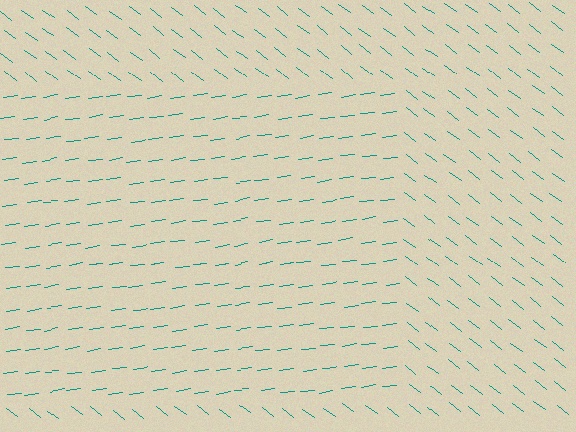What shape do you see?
I see a rectangle.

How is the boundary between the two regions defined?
The boundary is defined purely by a change in line orientation (approximately 45 degrees difference). All lines are the same color and thickness.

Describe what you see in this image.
The image is filled with small teal line segments. A rectangle region in the image has lines oriented differently from the surrounding lines, creating a visible texture boundary.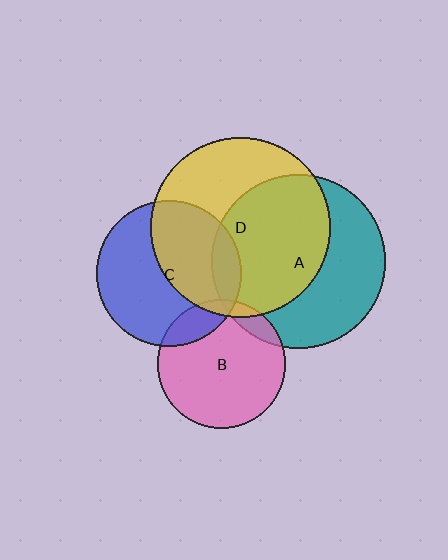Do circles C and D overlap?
Yes.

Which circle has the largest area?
Circle D (yellow).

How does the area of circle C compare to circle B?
Approximately 1.3 times.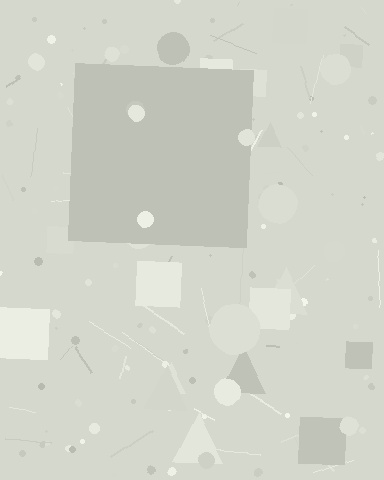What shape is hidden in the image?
A square is hidden in the image.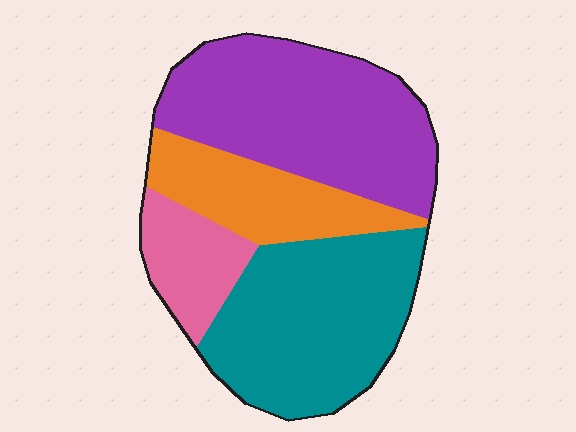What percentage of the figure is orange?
Orange takes up about one sixth (1/6) of the figure.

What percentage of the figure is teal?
Teal takes up about one third (1/3) of the figure.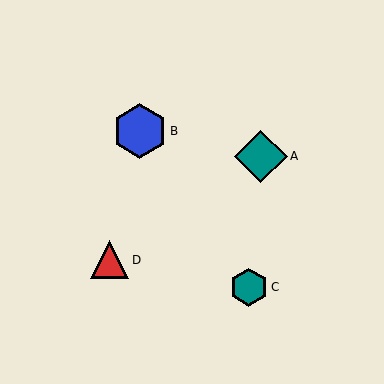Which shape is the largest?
The blue hexagon (labeled B) is the largest.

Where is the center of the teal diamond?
The center of the teal diamond is at (261, 156).